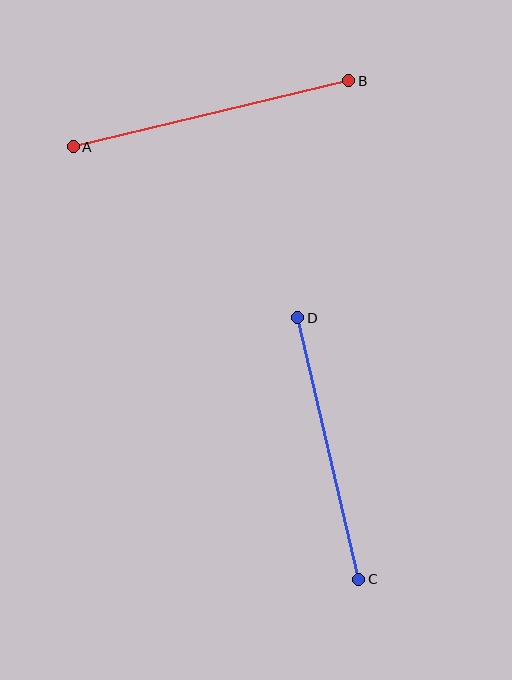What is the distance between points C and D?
The distance is approximately 269 pixels.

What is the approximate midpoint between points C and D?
The midpoint is at approximately (328, 449) pixels.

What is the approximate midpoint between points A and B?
The midpoint is at approximately (211, 114) pixels.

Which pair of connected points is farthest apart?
Points A and B are farthest apart.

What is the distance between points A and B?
The distance is approximately 284 pixels.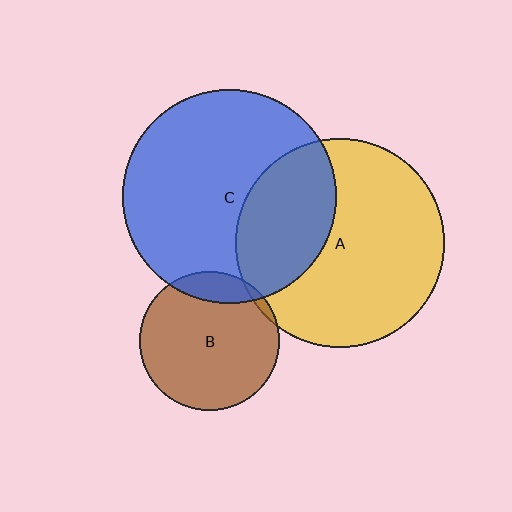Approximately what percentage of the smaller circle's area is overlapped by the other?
Approximately 15%.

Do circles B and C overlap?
Yes.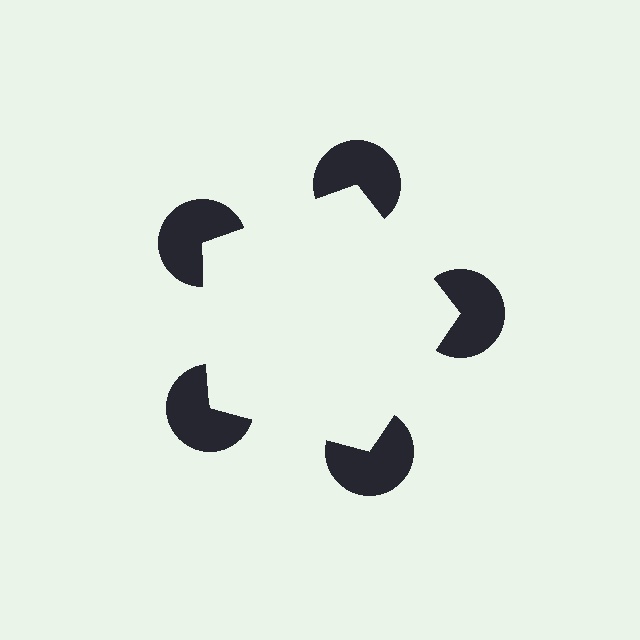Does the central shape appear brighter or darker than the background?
It typically appears slightly brighter than the background, even though no actual brightness change is drawn.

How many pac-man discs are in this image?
There are 5 — one at each vertex of the illusory pentagon.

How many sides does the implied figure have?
5 sides.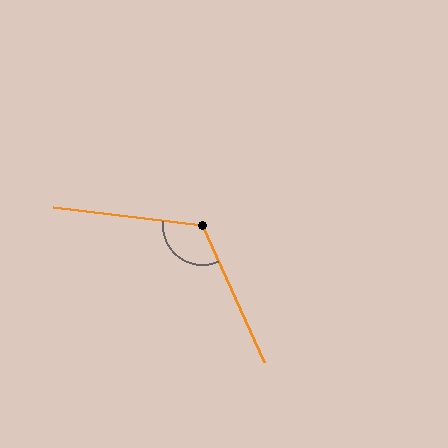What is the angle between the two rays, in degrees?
Approximately 121 degrees.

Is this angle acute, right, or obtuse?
It is obtuse.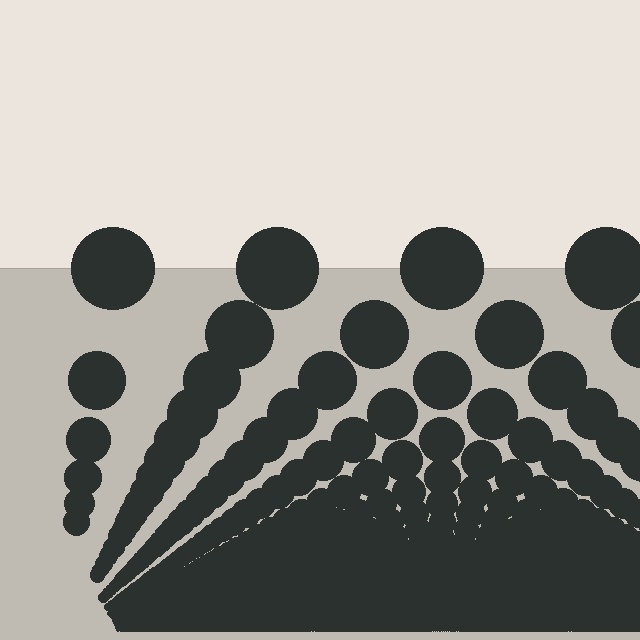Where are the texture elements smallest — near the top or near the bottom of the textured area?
Near the bottom.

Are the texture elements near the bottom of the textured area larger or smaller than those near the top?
Smaller. The gradient is inverted — elements near the bottom are smaller and denser.